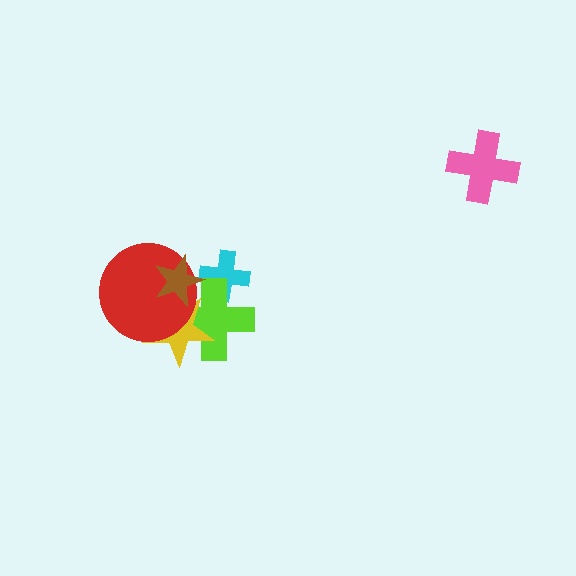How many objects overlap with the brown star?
4 objects overlap with the brown star.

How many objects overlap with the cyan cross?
2 objects overlap with the cyan cross.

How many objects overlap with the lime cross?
4 objects overlap with the lime cross.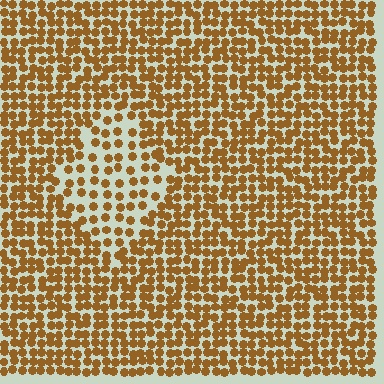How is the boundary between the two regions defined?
The boundary is defined by a change in element density (approximately 1.9x ratio). All elements are the same color, size, and shape.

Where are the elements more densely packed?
The elements are more densely packed outside the diamond boundary.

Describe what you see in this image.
The image contains small brown elements arranged at two different densities. A diamond-shaped region is visible where the elements are less densely packed than the surrounding area.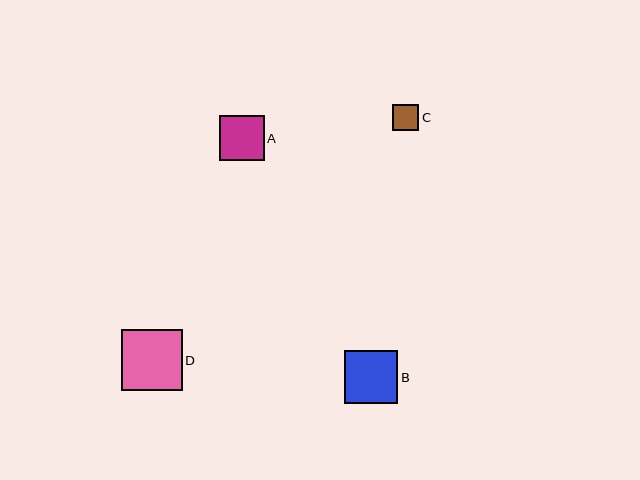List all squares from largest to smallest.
From largest to smallest: D, B, A, C.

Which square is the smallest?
Square C is the smallest with a size of approximately 26 pixels.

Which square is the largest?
Square D is the largest with a size of approximately 61 pixels.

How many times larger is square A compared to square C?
Square A is approximately 1.7 times the size of square C.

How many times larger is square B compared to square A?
Square B is approximately 1.2 times the size of square A.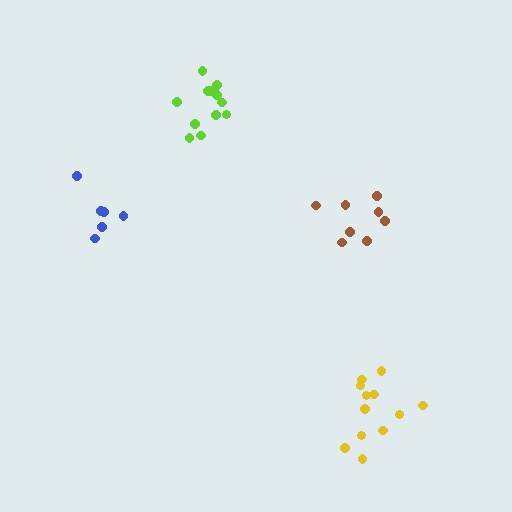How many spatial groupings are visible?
There are 4 spatial groupings.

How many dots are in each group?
Group 1: 12 dots, Group 2: 6 dots, Group 3: 12 dots, Group 4: 8 dots (38 total).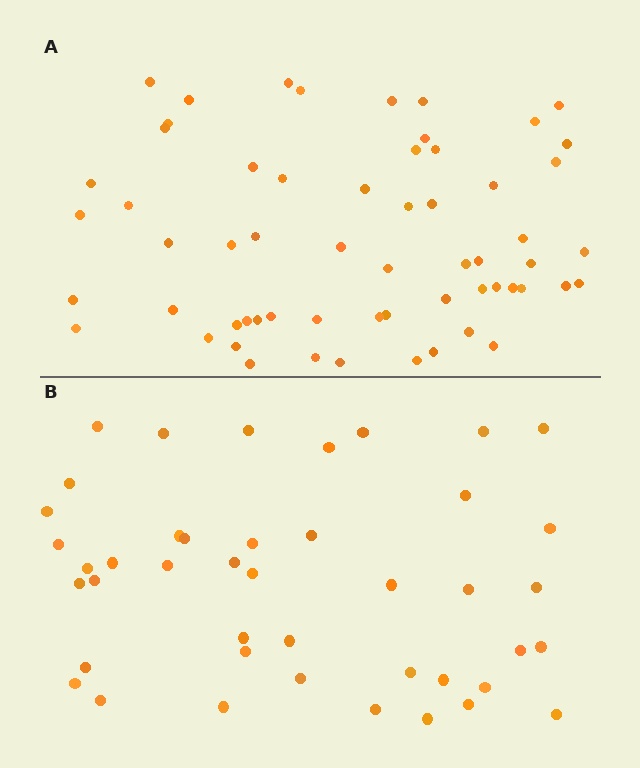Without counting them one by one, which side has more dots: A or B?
Region A (the top region) has more dots.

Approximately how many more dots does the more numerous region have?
Region A has approximately 15 more dots than region B.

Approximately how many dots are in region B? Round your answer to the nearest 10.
About 40 dots. (The exact count is 43, which rounds to 40.)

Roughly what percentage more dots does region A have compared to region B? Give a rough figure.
About 40% more.